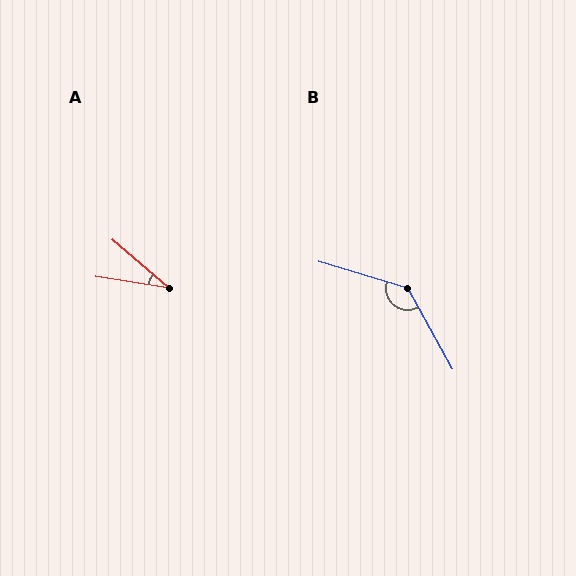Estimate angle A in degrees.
Approximately 32 degrees.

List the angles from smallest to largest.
A (32°), B (136°).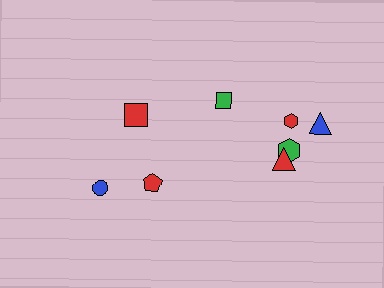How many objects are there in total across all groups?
There are 8 objects.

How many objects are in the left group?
There are 3 objects.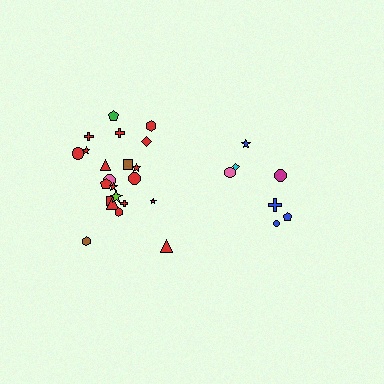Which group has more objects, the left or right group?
The left group.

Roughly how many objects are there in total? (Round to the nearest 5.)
Roughly 30 objects in total.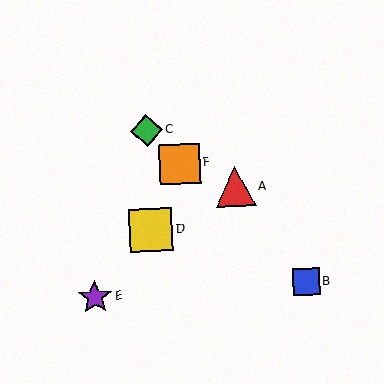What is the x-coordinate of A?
Object A is at x≈235.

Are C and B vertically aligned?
No, C is at x≈146 and B is at x≈306.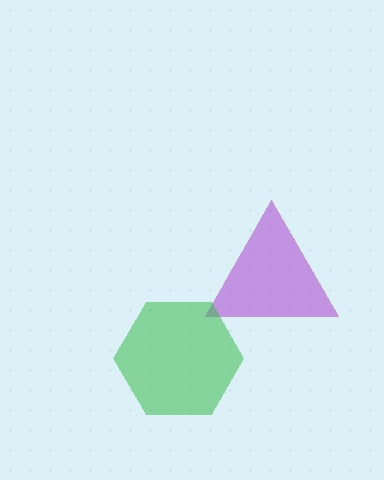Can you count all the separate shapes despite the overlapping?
Yes, there are 2 separate shapes.